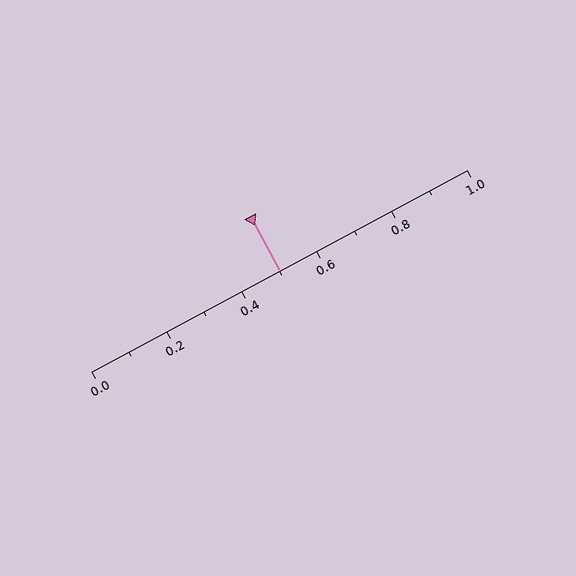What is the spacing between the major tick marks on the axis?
The major ticks are spaced 0.2 apart.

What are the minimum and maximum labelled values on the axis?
The axis runs from 0.0 to 1.0.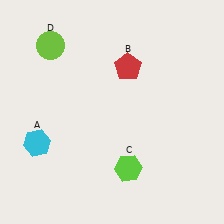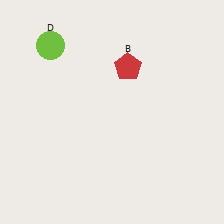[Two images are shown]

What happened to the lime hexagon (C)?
The lime hexagon (C) was removed in Image 2. It was in the bottom-right area of Image 1.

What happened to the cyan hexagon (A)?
The cyan hexagon (A) was removed in Image 2. It was in the bottom-left area of Image 1.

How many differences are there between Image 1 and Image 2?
There are 2 differences between the two images.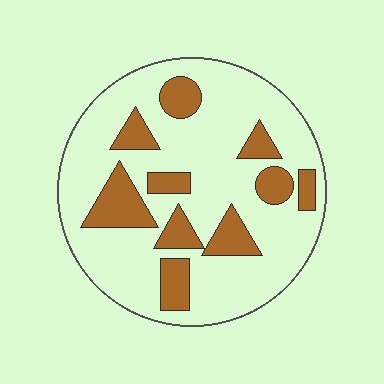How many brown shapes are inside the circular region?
10.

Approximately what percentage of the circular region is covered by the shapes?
Approximately 25%.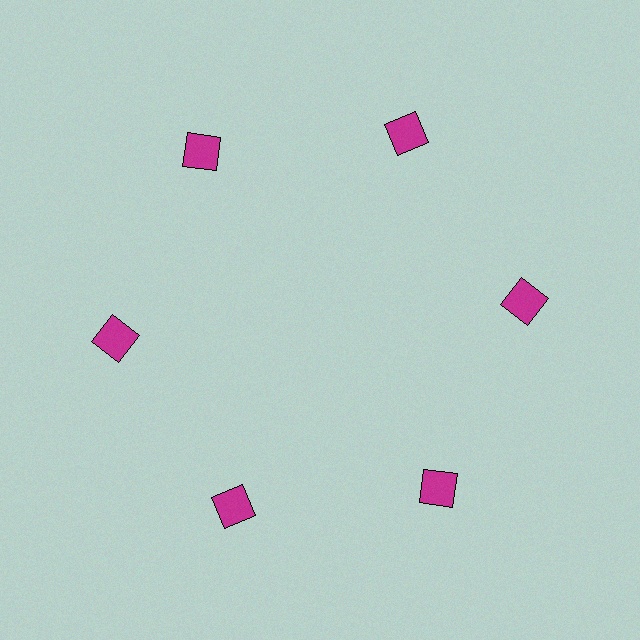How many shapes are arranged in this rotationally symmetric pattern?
There are 6 shapes, arranged in 6 groups of 1.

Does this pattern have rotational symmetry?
Yes, this pattern has 6-fold rotational symmetry. It looks the same after rotating 60 degrees around the center.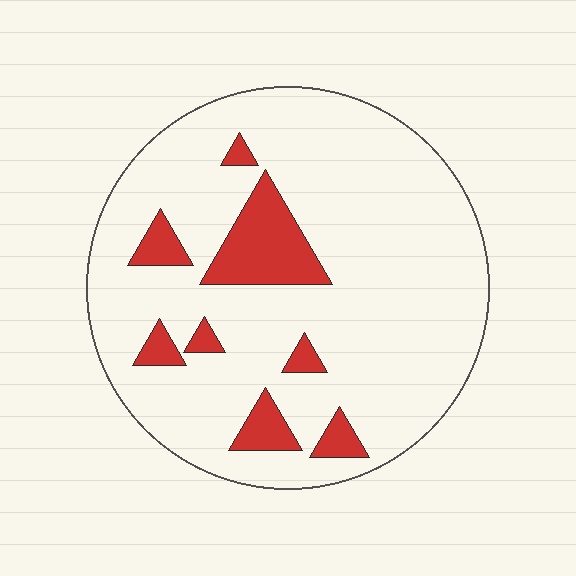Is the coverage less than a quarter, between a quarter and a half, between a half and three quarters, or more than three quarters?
Less than a quarter.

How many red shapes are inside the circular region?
8.